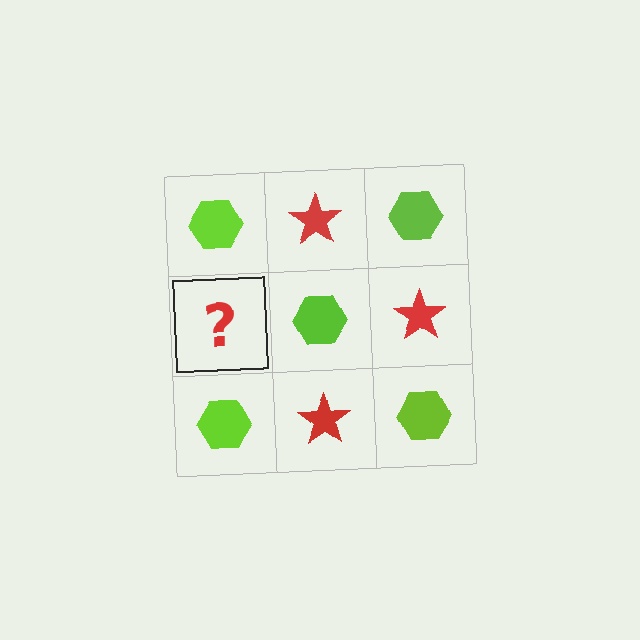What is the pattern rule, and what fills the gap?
The rule is that it alternates lime hexagon and red star in a checkerboard pattern. The gap should be filled with a red star.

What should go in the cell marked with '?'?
The missing cell should contain a red star.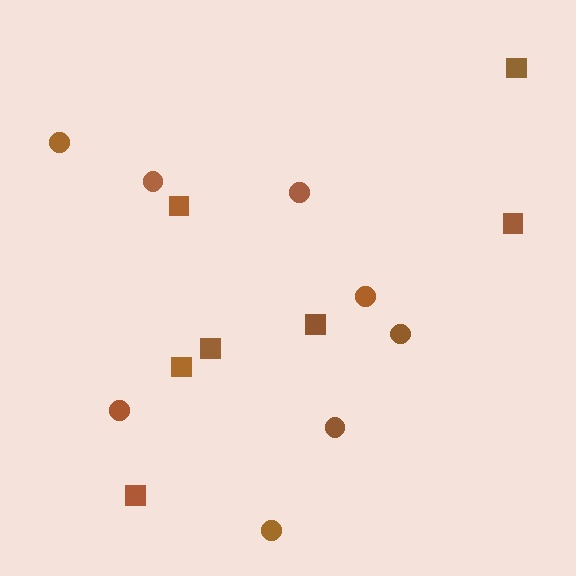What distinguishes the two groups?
There are 2 groups: one group of squares (7) and one group of circles (8).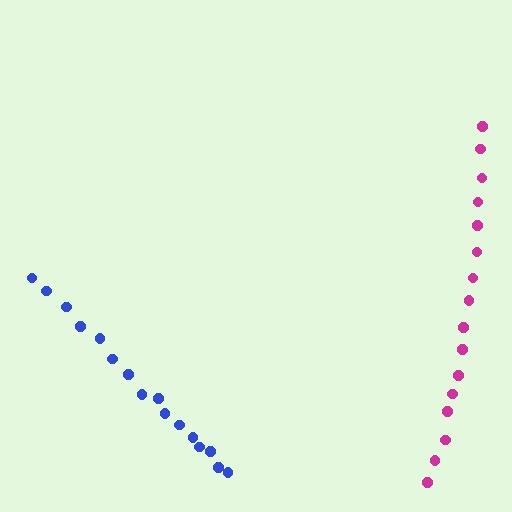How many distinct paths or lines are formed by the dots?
There are 2 distinct paths.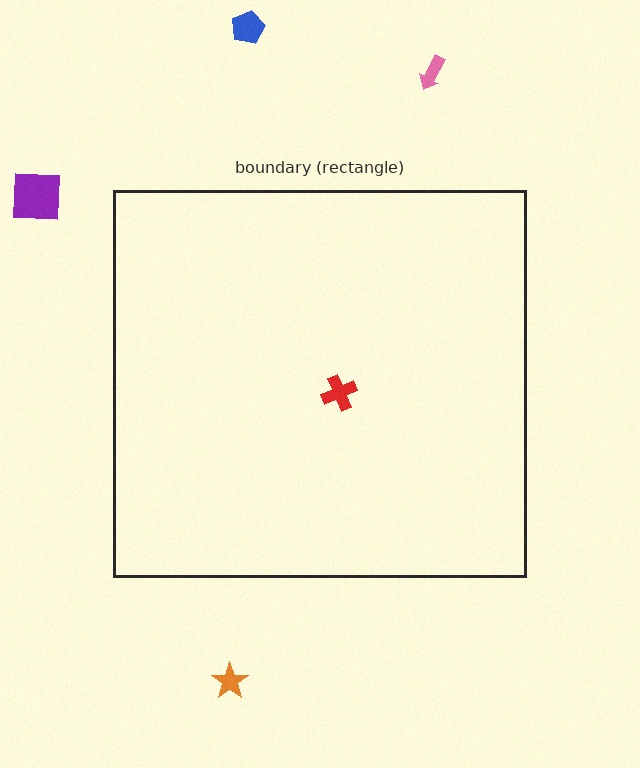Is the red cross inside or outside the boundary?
Inside.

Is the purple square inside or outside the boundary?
Outside.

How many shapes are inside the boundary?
1 inside, 4 outside.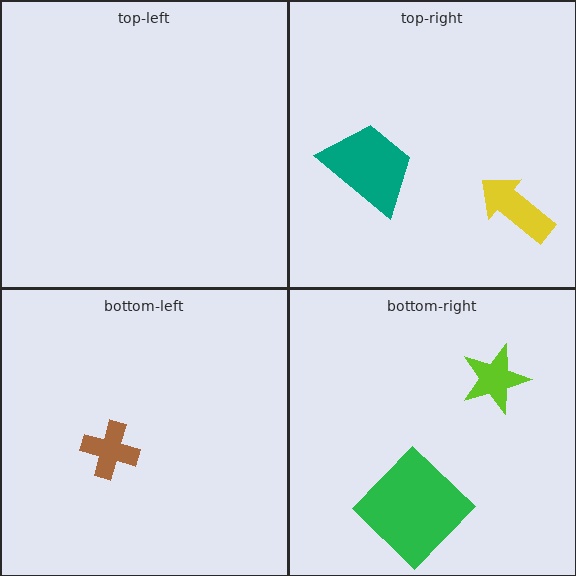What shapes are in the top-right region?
The yellow arrow, the teal trapezoid.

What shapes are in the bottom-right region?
The green diamond, the lime star.